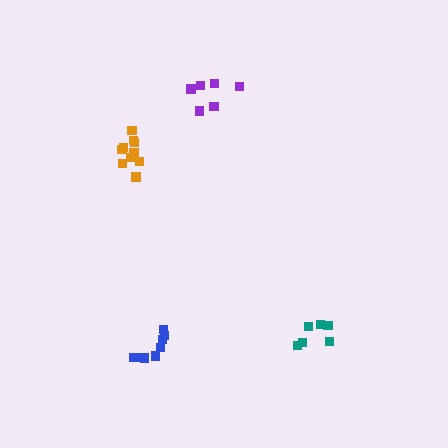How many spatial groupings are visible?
There are 4 spatial groupings.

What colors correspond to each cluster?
The clusters are colored: purple, teal, orange, blue.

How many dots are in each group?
Group 1: 6 dots, Group 2: 6 dots, Group 3: 10 dots, Group 4: 8 dots (30 total).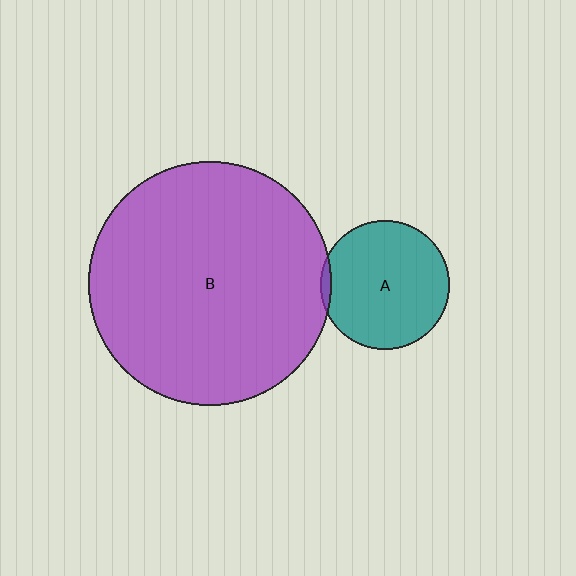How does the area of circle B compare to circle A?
Approximately 3.6 times.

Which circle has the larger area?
Circle B (purple).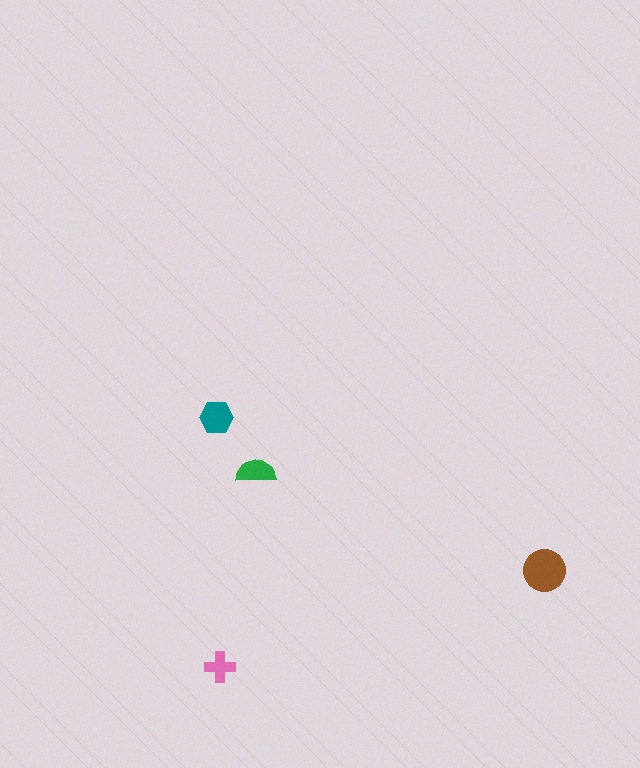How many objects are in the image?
There are 4 objects in the image.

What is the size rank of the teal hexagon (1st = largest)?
2nd.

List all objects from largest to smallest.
The brown circle, the teal hexagon, the green semicircle, the pink cross.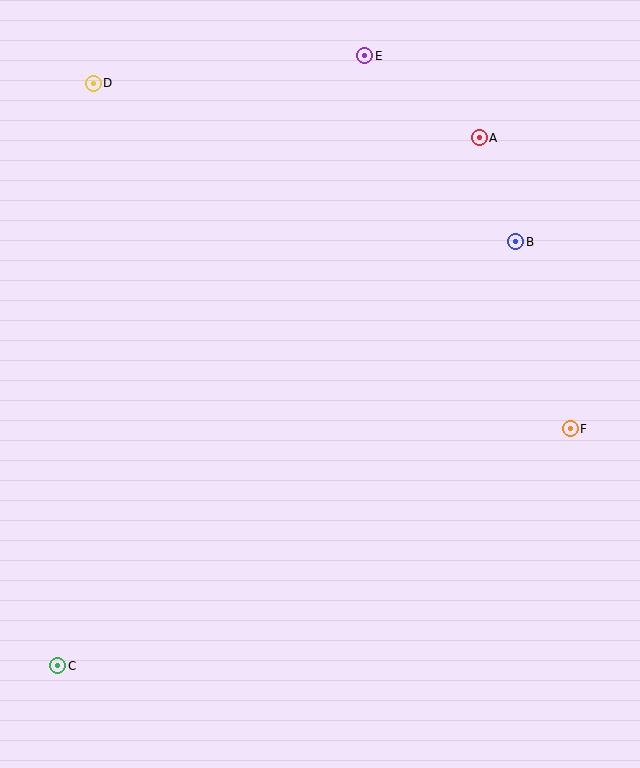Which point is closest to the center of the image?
Point B at (516, 242) is closest to the center.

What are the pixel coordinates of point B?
Point B is at (516, 242).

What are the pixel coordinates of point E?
Point E is at (365, 56).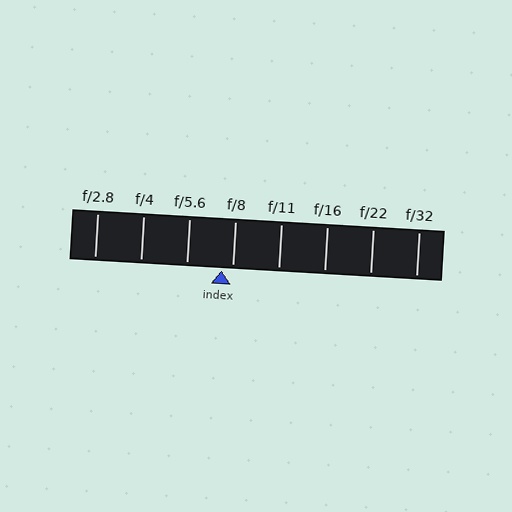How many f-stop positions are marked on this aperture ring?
There are 8 f-stop positions marked.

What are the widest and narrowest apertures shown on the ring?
The widest aperture shown is f/2.8 and the narrowest is f/32.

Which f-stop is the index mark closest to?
The index mark is closest to f/8.